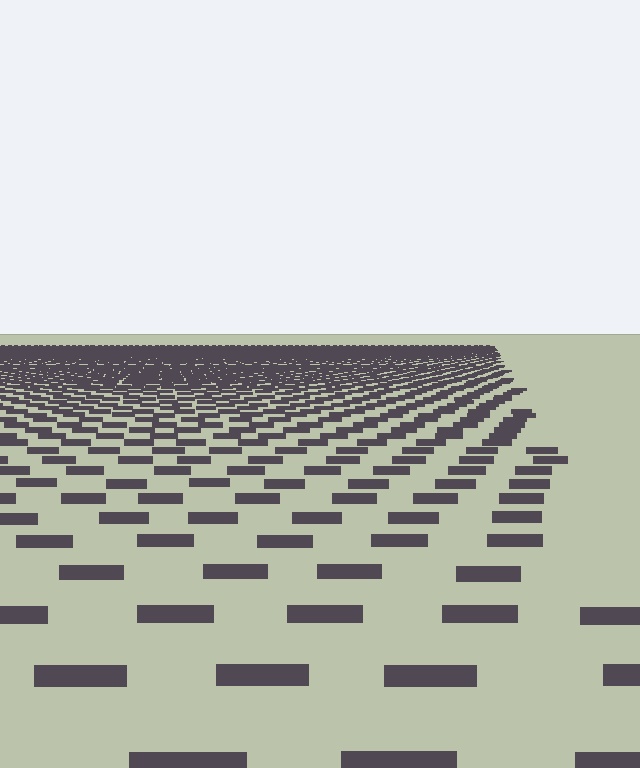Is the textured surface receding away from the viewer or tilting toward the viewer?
The surface is receding away from the viewer. Texture elements get smaller and denser toward the top.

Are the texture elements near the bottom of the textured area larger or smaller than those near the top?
Larger. Near the bottom, elements are closer to the viewer and appear at a bigger on-screen size.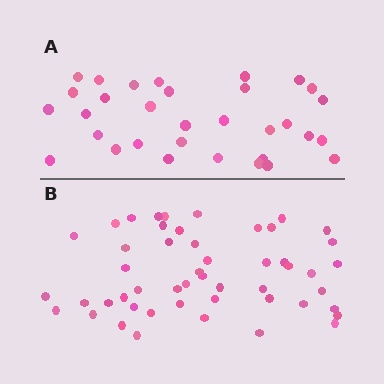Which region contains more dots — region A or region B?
Region B (the bottom region) has more dots.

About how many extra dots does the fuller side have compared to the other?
Region B has approximately 20 more dots than region A.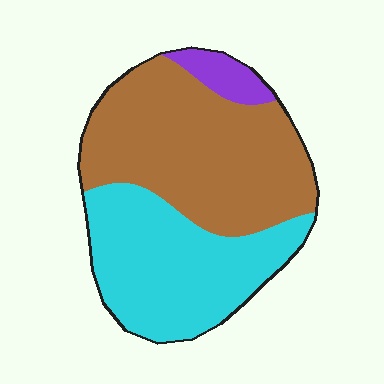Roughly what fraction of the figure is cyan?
Cyan takes up between a third and a half of the figure.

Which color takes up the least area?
Purple, at roughly 5%.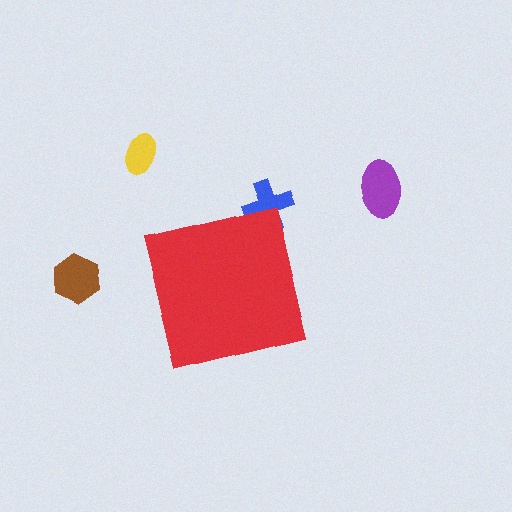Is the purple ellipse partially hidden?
No, the purple ellipse is fully visible.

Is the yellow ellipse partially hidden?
No, the yellow ellipse is fully visible.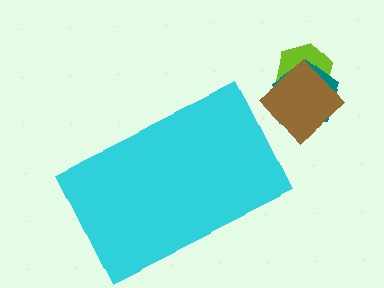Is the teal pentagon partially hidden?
No, the teal pentagon is fully visible.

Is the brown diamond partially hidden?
No, the brown diamond is fully visible.